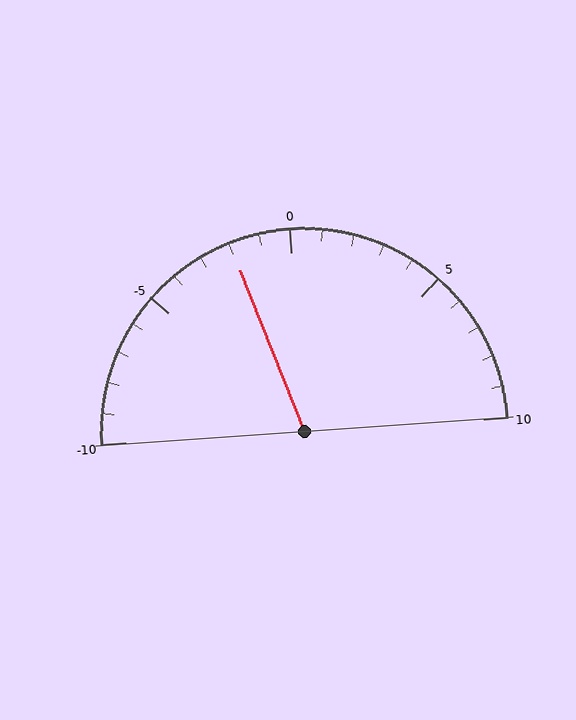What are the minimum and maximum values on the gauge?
The gauge ranges from -10 to 10.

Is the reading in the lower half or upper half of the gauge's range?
The reading is in the lower half of the range (-10 to 10).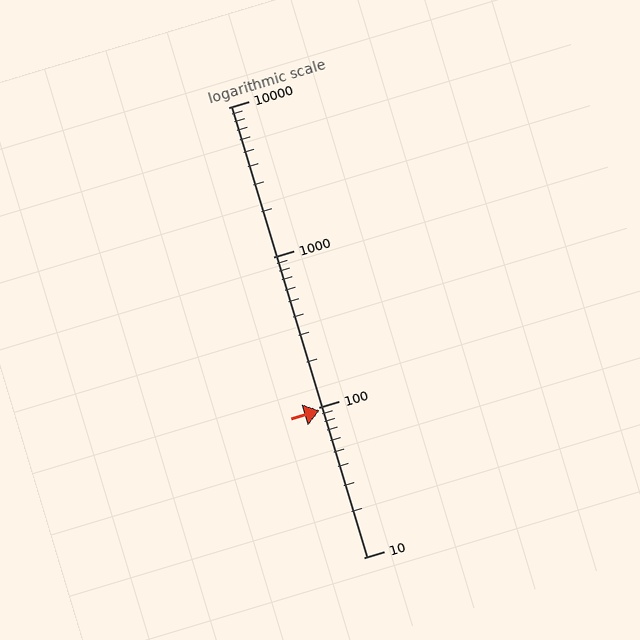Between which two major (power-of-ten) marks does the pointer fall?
The pointer is between 10 and 100.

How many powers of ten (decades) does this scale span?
The scale spans 3 decades, from 10 to 10000.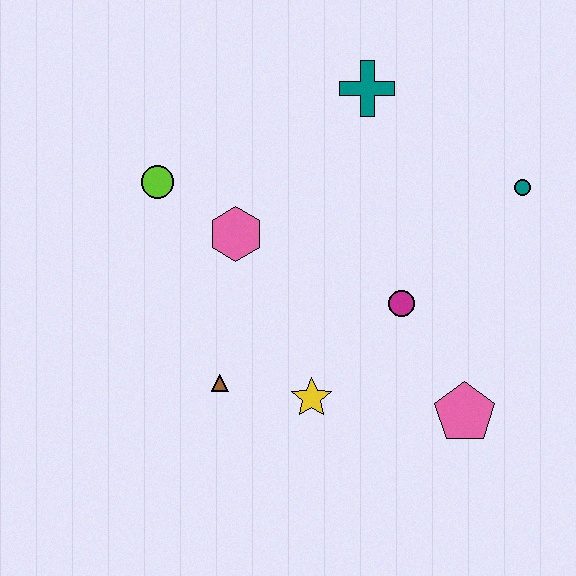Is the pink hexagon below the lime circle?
Yes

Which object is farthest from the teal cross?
The pink pentagon is farthest from the teal cross.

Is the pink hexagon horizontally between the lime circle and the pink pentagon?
Yes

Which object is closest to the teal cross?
The teal circle is closest to the teal cross.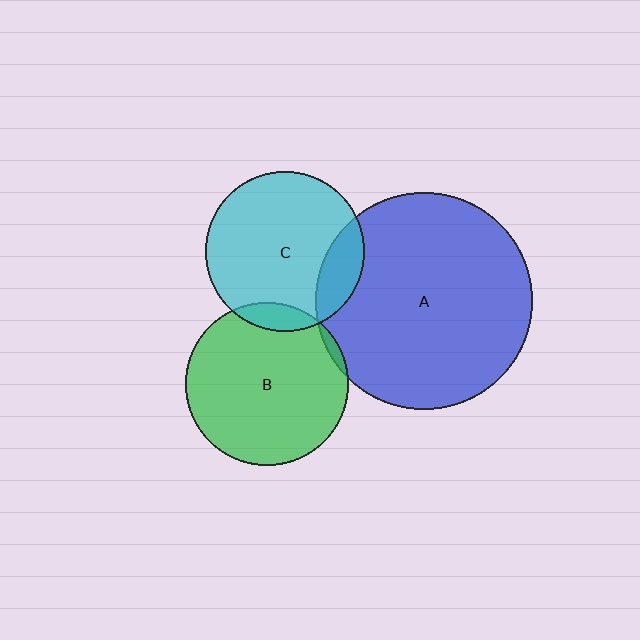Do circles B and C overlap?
Yes.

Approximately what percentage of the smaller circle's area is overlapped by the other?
Approximately 10%.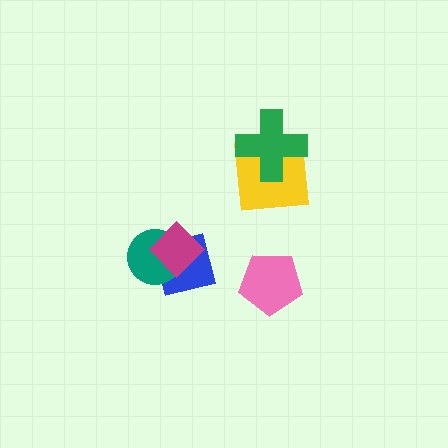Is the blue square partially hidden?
Yes, it is partially covered by another shape.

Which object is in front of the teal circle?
The magenta diamond is in front of the teal circle.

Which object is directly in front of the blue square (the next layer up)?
The teal circle is directly in front of the blue square.